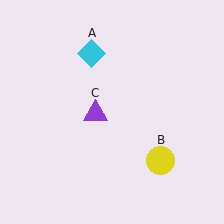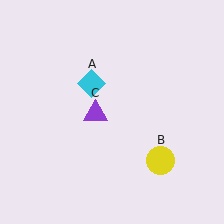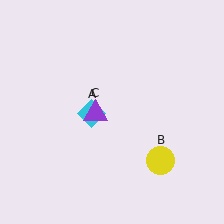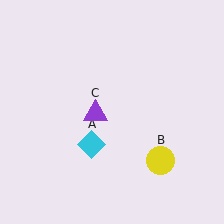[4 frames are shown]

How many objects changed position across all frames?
1 object changed position: cyan diamond (object A).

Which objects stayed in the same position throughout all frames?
Yellow circle (object B) and purple triangle (object C) remained stationary.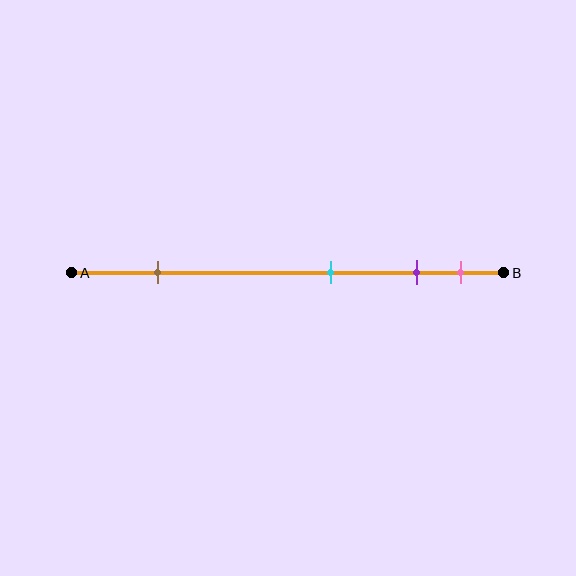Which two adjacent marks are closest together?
The purple and pink marks are the closest adjacent pair.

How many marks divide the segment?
There are 4 marks dividing the segment.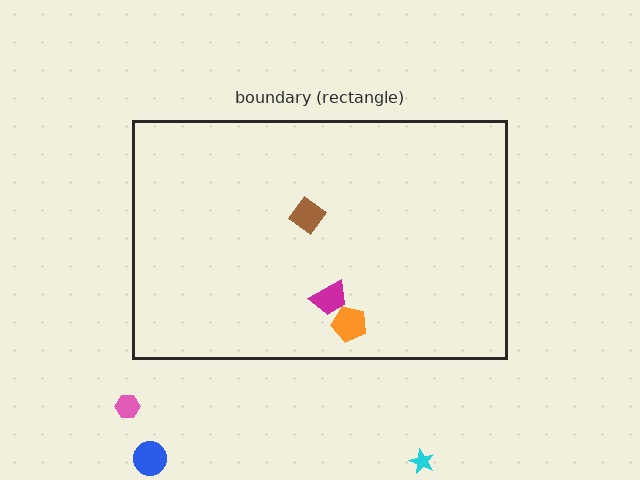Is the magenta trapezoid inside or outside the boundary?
Inside.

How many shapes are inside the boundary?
3 inside, 3 outside.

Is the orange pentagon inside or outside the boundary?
Inside.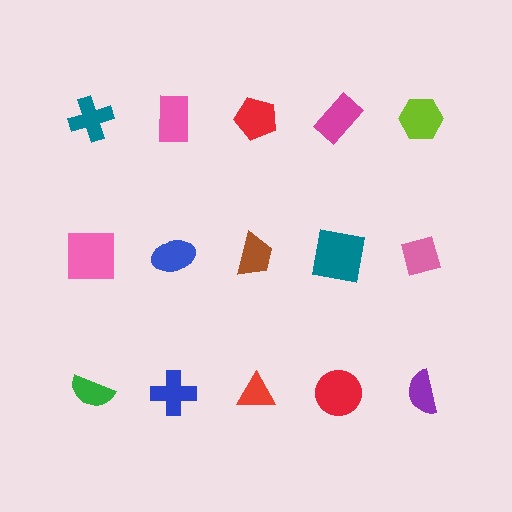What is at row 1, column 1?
A teal cross.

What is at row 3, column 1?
A green semicircle.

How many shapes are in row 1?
5 shapes.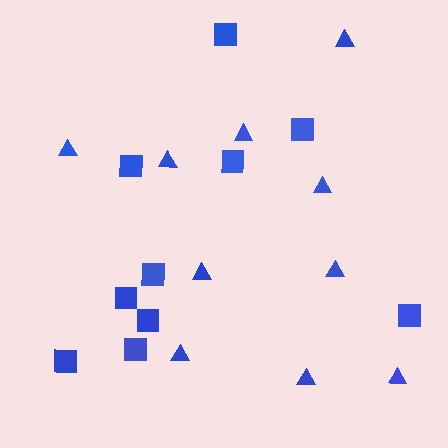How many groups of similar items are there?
There are 2 groups: one group of triangles (10) and one group of squares (10).